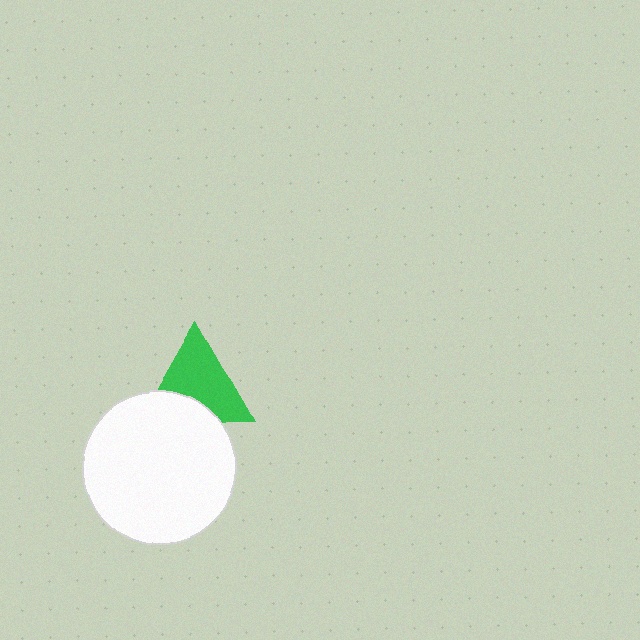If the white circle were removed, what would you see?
You would see the complete green triangle.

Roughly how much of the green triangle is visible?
Most of it is visible (roughly 69%).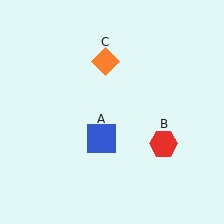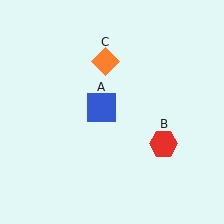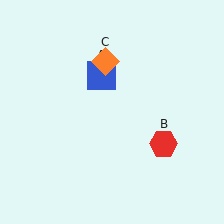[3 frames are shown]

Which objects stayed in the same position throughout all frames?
Red hexagon (object B) and orange diamond (object C) remained stationary.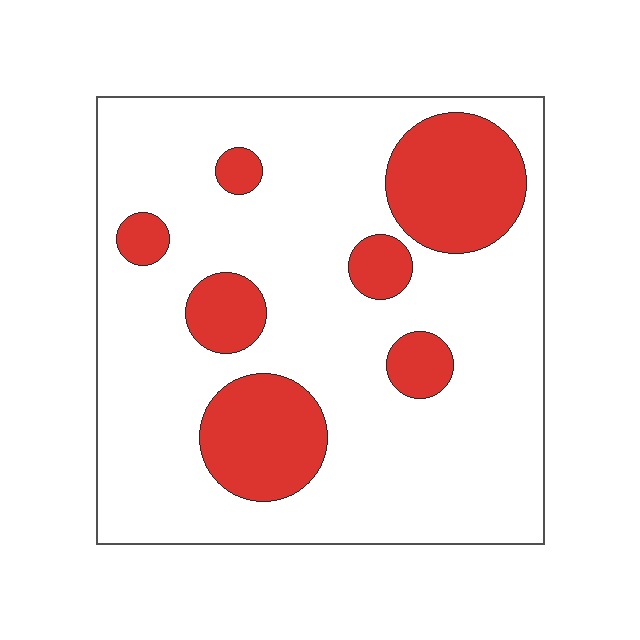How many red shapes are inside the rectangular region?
7.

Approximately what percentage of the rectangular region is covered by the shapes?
Approximately 20%.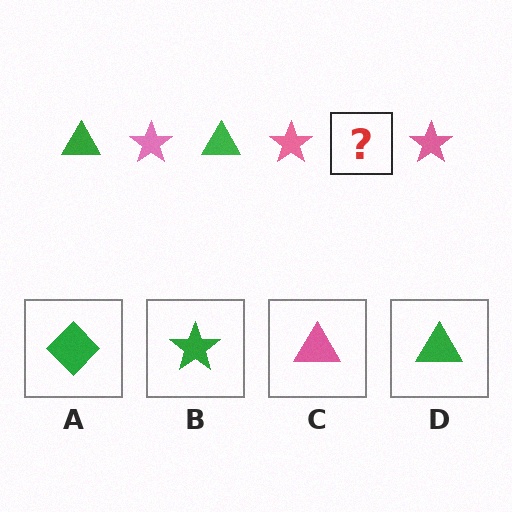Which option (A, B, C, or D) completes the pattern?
D.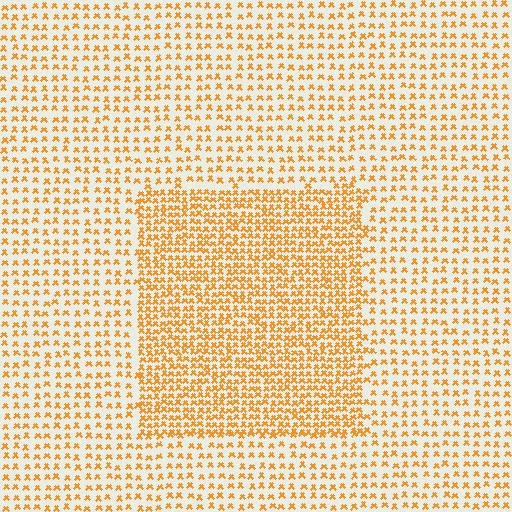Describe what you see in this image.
The image contains small orange elements arranged at two different densities. A rectangle-shaped region is visible where the elements are more densely packed than the surrounding area.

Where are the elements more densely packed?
The elements are more densely packed inside the rectangle boundary.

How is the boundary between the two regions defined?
The boundary is defined by a change in element density (approximately 2.0x ratio). All elements are the same color, size, and shape.